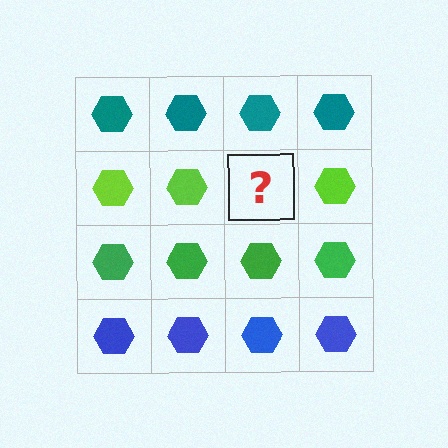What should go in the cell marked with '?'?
The missing cell should contain a lime hexagon.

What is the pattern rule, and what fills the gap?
The rule is that each row has a consistent color. The gap should be filled with a lime hexagon.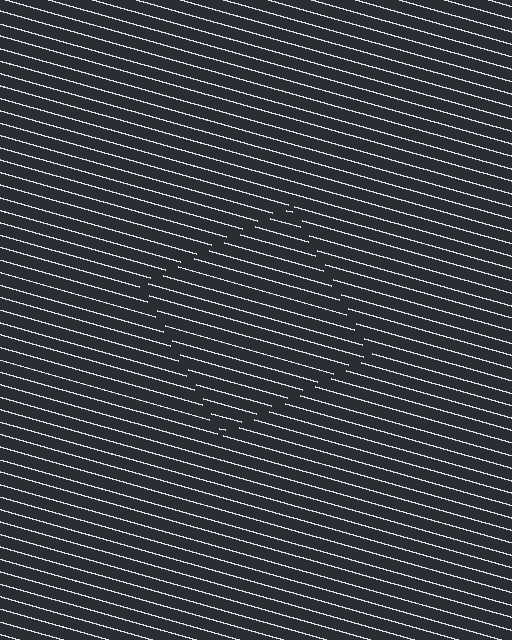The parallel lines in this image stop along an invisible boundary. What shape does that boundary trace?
An illusory square. The interior of the shape contains the same grating, shifted by half a period — the contour is defined by the phase discontinuity where line-ends from the inner and outer gratings abut.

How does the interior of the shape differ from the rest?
The interior of the shape contains the same grating, shifted by half a period — the contour is defined by the phase discontinuity where line-ends from the inner and outer gratings abut.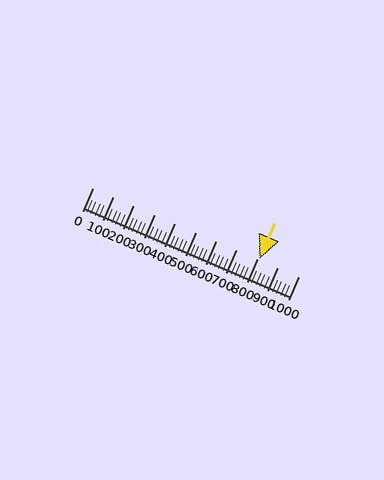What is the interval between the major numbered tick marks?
The major tick marks are spaced 100 units apart.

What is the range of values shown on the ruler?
The ruler shows values from 0 to 1000.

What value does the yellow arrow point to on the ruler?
The yellow arrow points to approximately 811.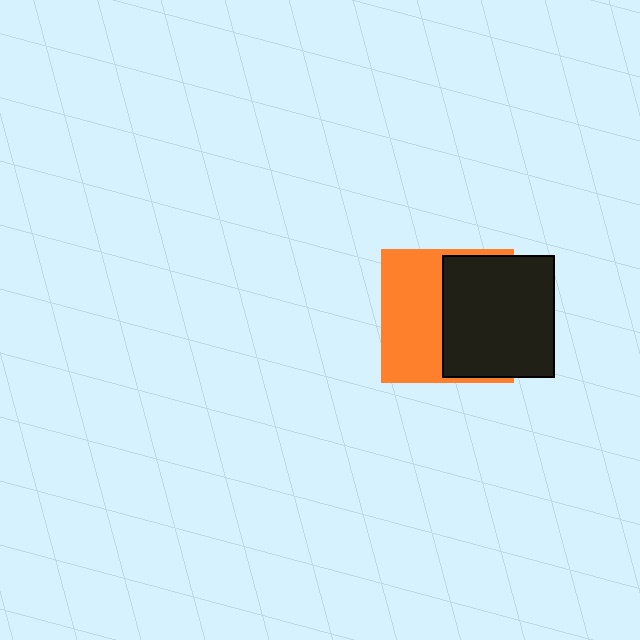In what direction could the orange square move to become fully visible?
The orange square could move left. That would shift it out from behind the black rectangle entirely.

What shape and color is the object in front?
The object in front is a black rectangle.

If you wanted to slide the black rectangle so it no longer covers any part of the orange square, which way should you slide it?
Slide it right — that is the most direct way to separate the two shapes.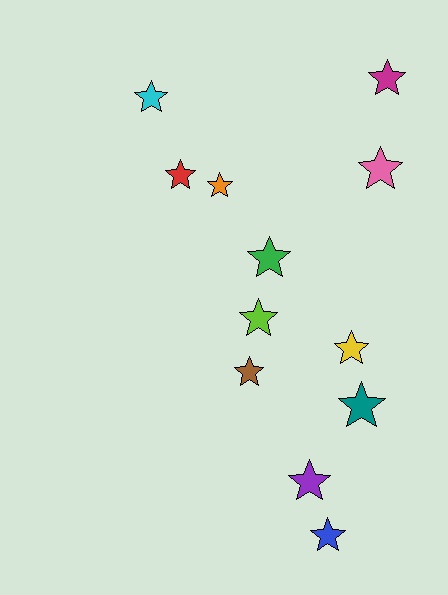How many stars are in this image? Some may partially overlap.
There are 12 stars.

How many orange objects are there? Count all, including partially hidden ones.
There is 1 orange object.